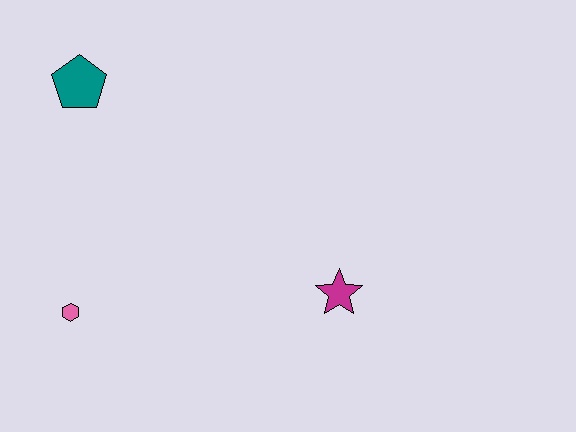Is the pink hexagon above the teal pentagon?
No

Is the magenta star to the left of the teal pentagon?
No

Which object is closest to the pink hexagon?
The teal pentagon is closest to the pink hexagon.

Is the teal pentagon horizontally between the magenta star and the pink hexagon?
Yes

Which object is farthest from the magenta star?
The teal pentagon is farthest from the magenta star.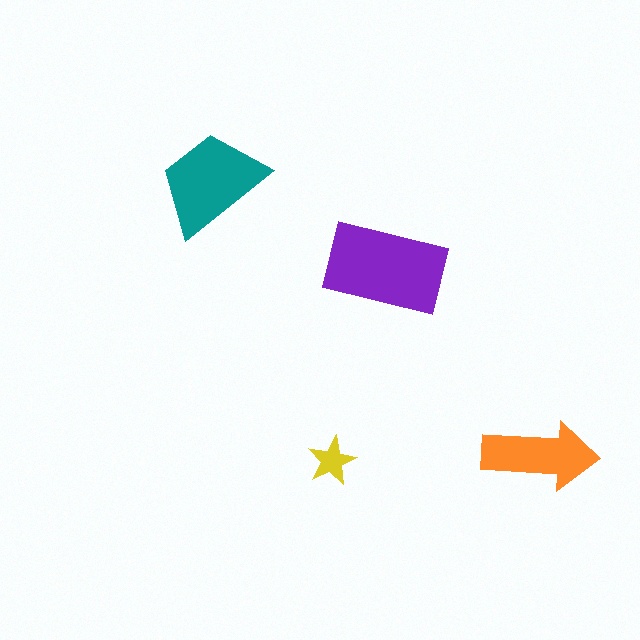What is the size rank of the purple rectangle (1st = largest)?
1st.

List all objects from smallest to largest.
The yellow star, the orange arrow, the teal trapezoid, the purple rectangle.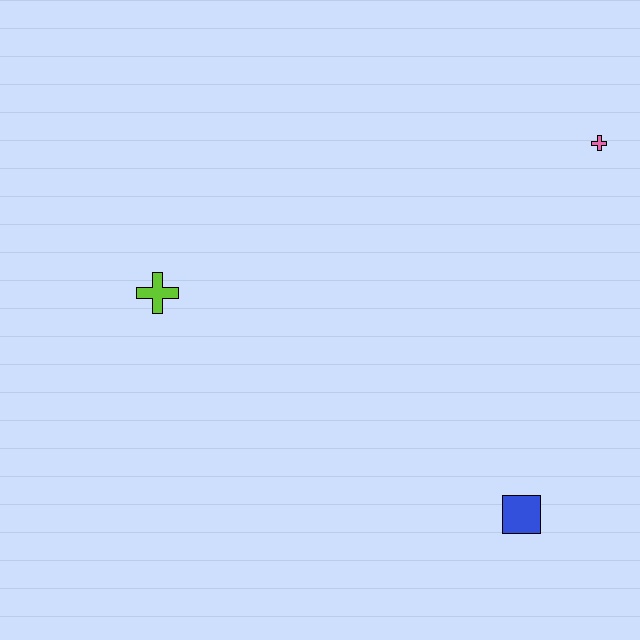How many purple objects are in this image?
There are no purple objects.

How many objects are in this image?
There are 3 objects.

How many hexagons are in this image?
There are no hexagons.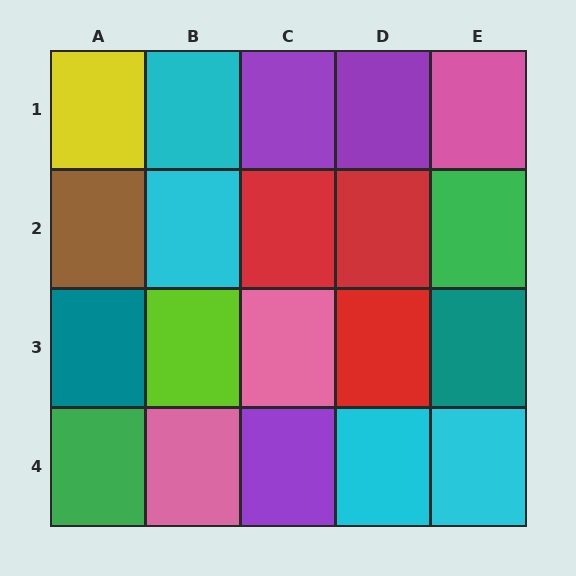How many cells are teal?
2 cells are teal.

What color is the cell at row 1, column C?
Purple.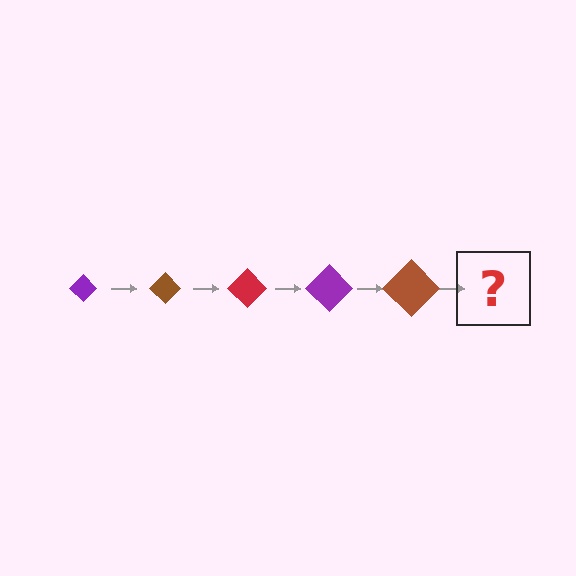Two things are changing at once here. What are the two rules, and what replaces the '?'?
The two rules are that the diamond grows larger each step and the color cycles through purple, brown, and red. The '?' should be a red diamond, larger than the previous one.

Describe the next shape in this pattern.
It should be a red diamond, larger than the previous one.